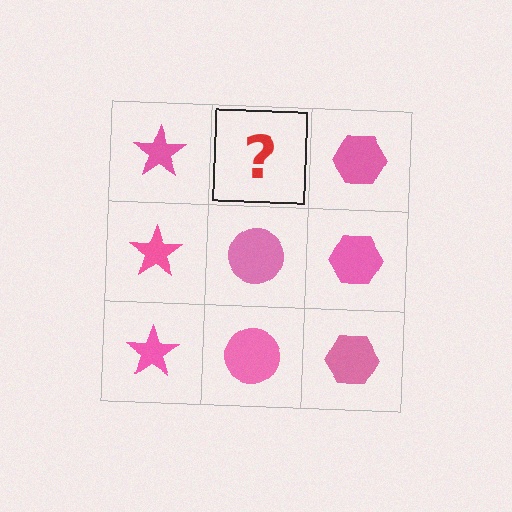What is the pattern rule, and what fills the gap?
The rule is that each column has a consistent shape. The gap should be filled with a pink circle.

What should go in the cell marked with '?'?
The missing cell should contain a pink circle.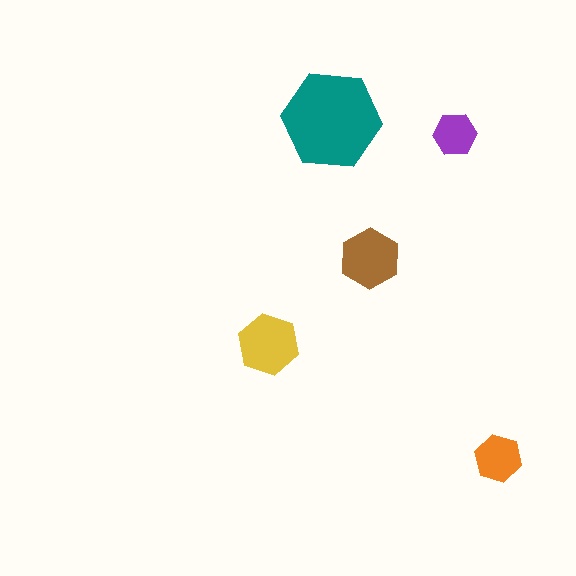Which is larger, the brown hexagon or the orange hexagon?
The brown one.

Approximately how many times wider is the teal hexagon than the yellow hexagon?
About 1.5 times wider.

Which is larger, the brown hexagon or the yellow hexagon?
The yellow one.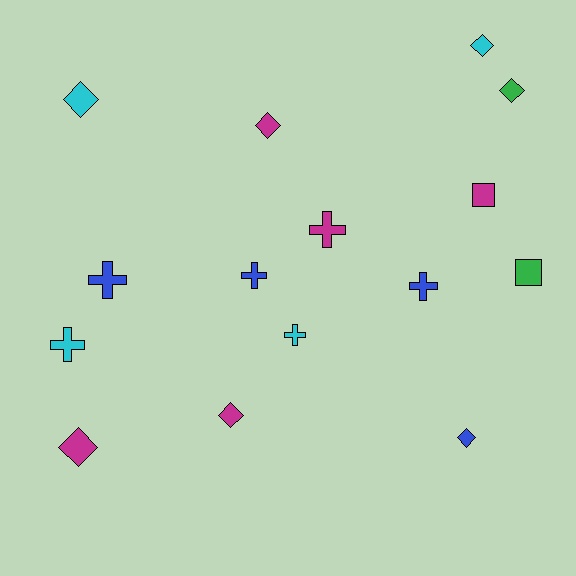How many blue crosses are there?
There are 3 blue crosses.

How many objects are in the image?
There are 15 objects.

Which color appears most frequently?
Magenta, with 5 objects.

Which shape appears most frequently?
Diamond, with 7 objects.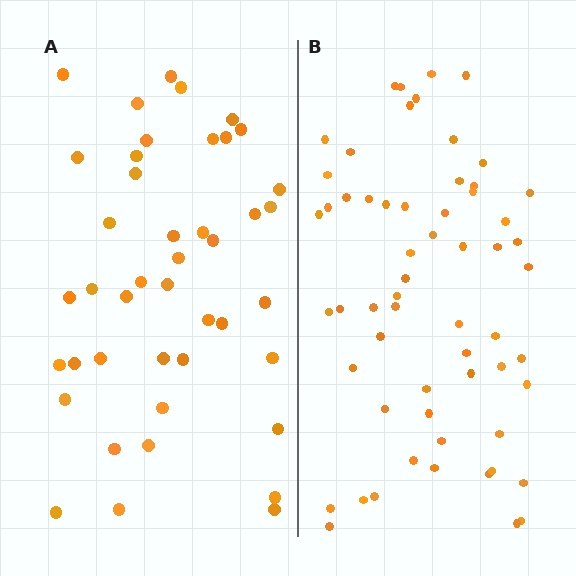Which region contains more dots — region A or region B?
Region B (the right region) has more dots.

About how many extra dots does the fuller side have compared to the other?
Region B has approximately 15 more dots than region A.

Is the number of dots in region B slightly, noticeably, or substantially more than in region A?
Region B has noticeably more, but not dramatically so. The ratio is roughly 1.4 to 1.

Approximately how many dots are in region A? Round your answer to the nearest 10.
About 40 dots. (The exact count is 43, which rounds to 40.)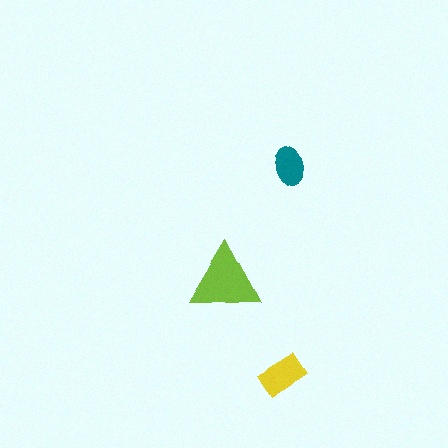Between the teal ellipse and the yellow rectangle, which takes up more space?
The yellow rectangle.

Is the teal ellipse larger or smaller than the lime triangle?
Smaller.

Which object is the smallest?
The teal ellipse.